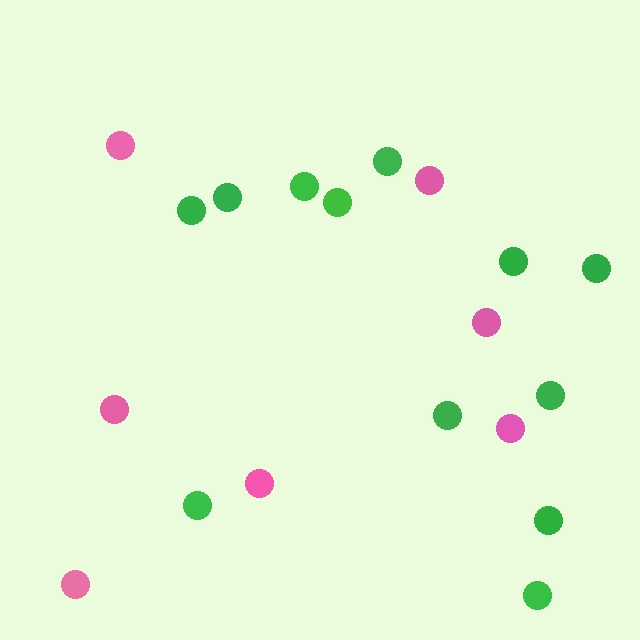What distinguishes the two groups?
There are 2 groups: one group of pink circles (7) and one group of green circles (12).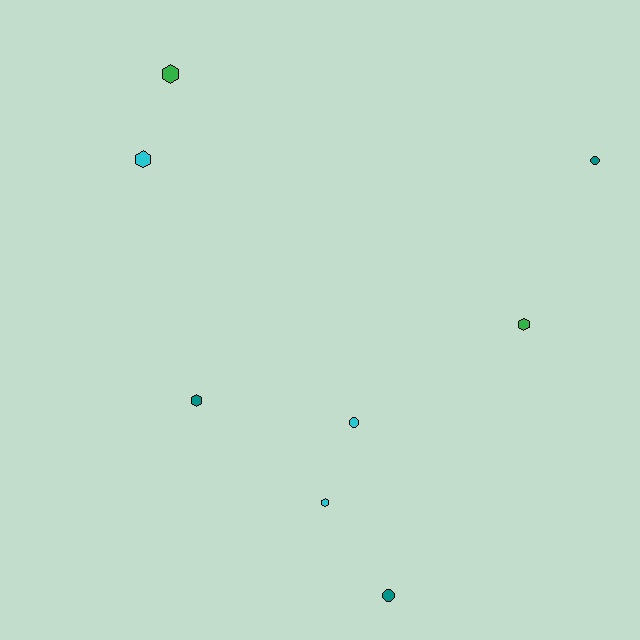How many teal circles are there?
There are 2 teal circles.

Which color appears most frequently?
Cyan, with 3 objects.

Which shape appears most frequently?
Hexagon, with 5 objects.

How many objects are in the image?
There are 8 objects.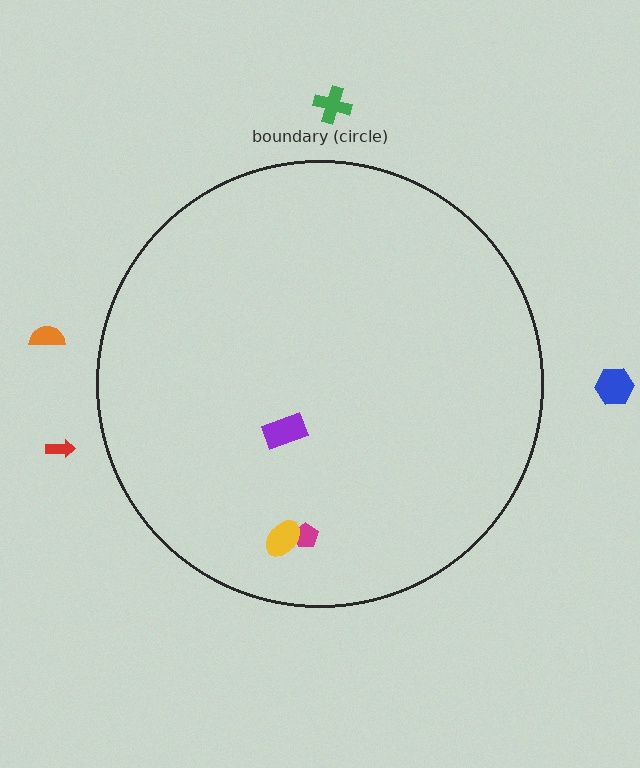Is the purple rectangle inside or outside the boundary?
Inside.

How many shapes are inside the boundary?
3 inside, 4 outside.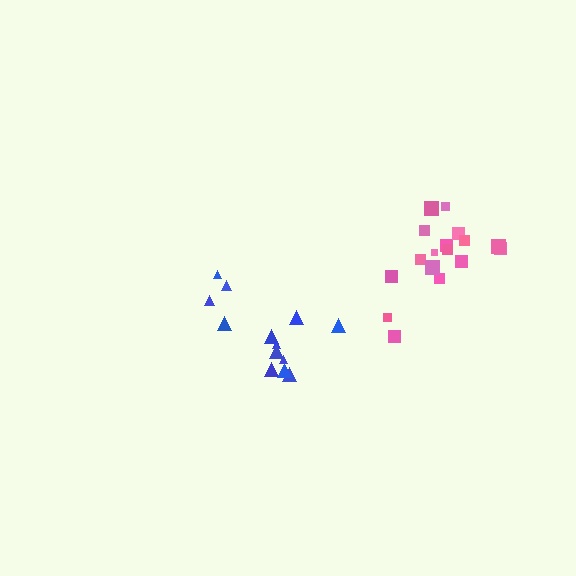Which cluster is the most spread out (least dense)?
Blue.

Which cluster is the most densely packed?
Pink.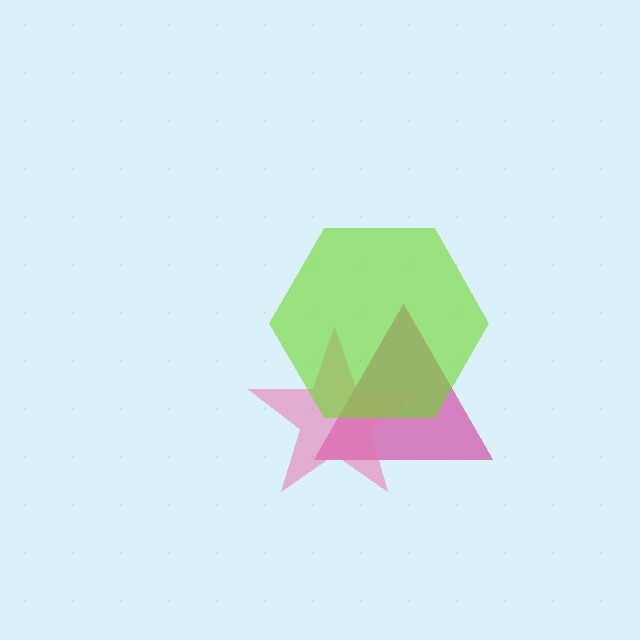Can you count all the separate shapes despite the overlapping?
Yes, there are 3 separate shapes.